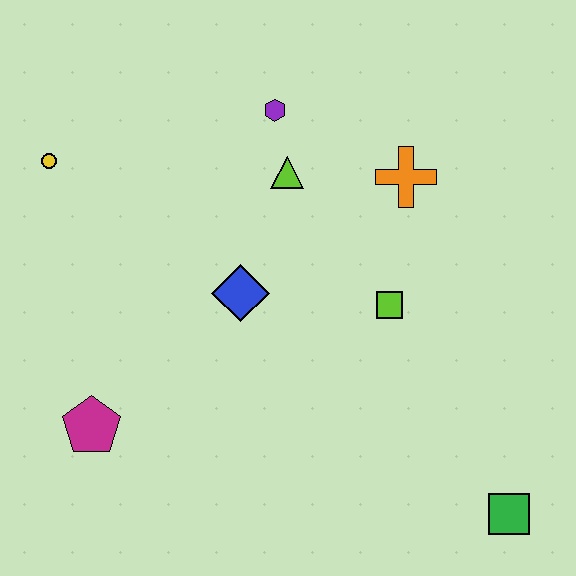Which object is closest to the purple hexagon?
The lime triangle is closest to the purple hexagon.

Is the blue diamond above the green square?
Yes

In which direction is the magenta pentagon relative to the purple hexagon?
The magenta pentagon is below the purple hexagon.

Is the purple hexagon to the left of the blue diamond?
No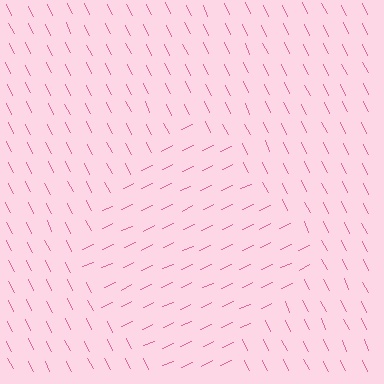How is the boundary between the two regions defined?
The boundary is defined purely by a change in line orientation (approximately 88 degrees difference). All lines are the same color and thickness.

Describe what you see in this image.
The image is filled with small pink line segments. A diamond region in the image has lines oriented differently from the surrounding lines, creating a visible texture boundary.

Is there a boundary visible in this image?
Yes, there is a texture boundary formed by a change in line orientation.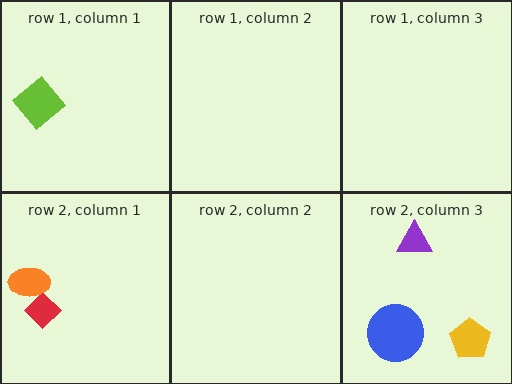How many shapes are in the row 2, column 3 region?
3.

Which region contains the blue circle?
The row 2, column 3 region.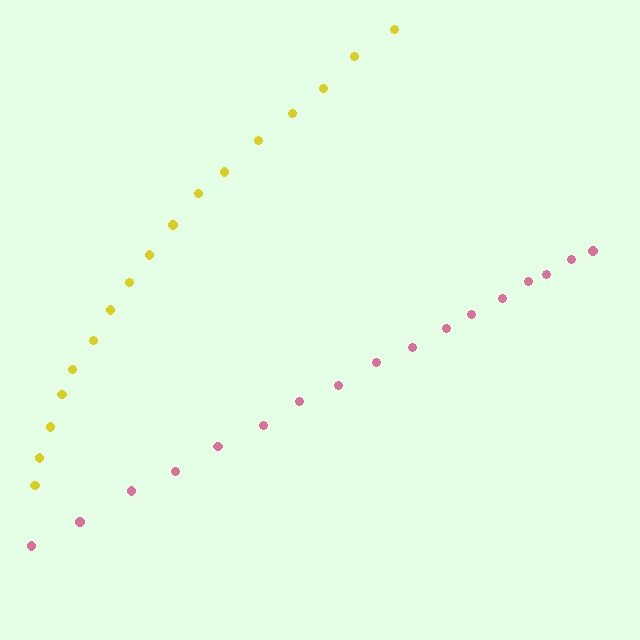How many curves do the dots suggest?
There are 2 distinct paths.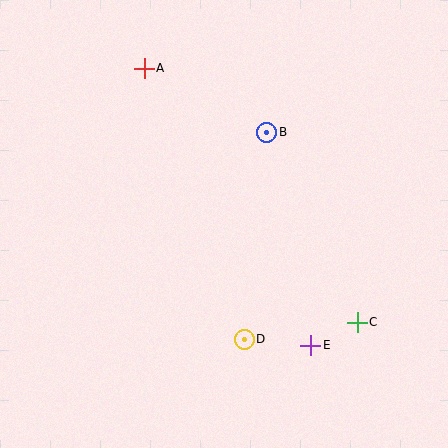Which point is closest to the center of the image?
Point B at (267, 132) is closest to the center.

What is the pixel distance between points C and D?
The distance between C and D is 114 pixels.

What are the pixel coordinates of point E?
Point E is at (311, 345).